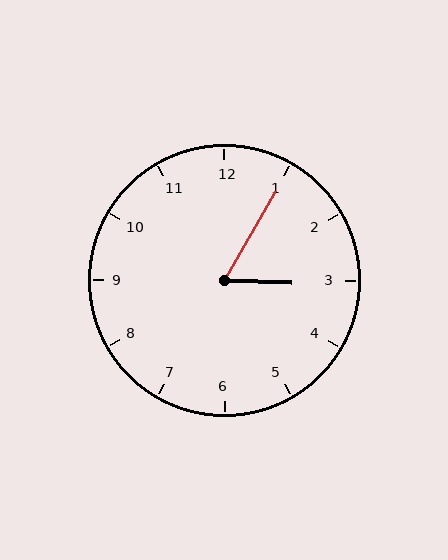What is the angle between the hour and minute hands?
Approximately 62 degrees.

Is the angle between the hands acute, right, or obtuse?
It is acute.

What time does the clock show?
3:05.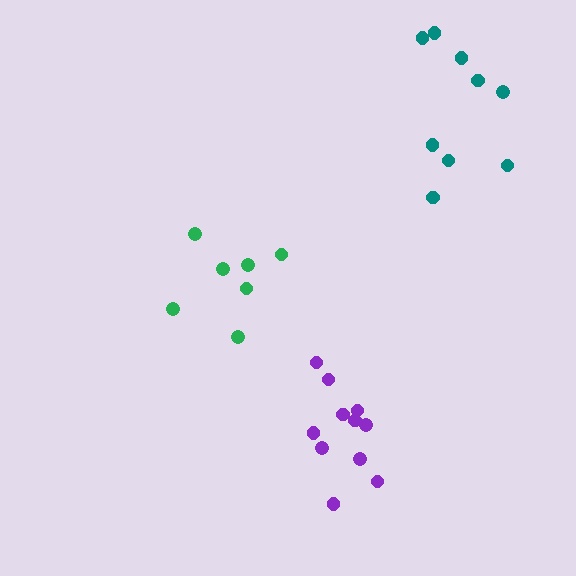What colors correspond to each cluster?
The clusters are colored: teal, green, purple.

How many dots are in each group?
Group 1: 9 dots, Group 2: 7 dots, Group 3: 11 dots (27 total).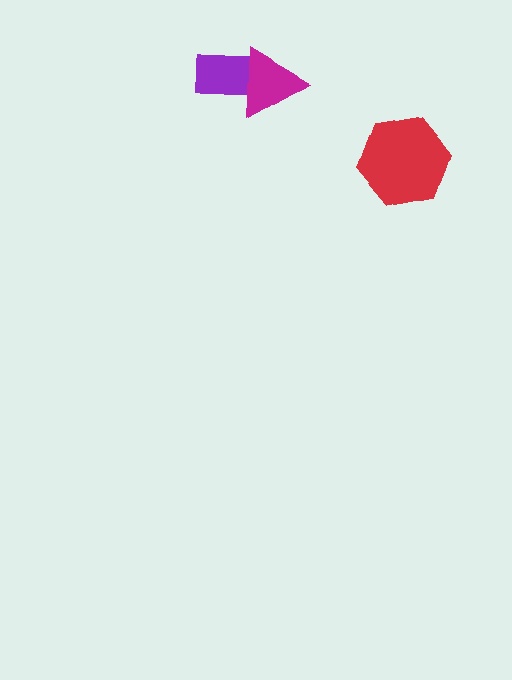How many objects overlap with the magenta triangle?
1 object overlaps with the magenta triangle.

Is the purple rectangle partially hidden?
Yes, it is partially covered by another shape.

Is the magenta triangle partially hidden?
No, no other shape covers it.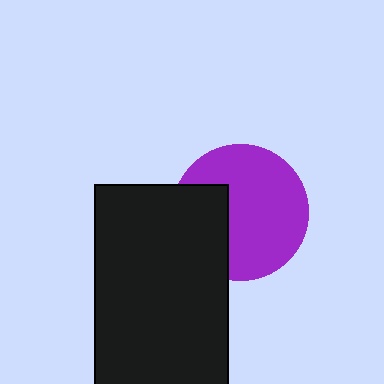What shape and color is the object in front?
The object in front is a black rectangle.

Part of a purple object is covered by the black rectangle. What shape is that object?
It is a circle.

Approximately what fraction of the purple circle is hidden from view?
Roughly 31% of the purple circle is hidden behind the black rectangle.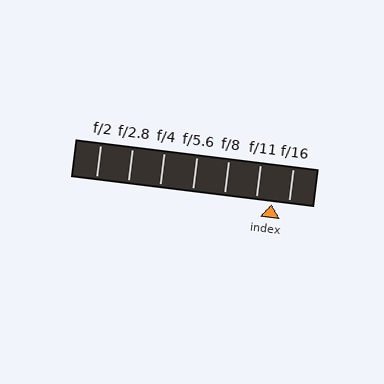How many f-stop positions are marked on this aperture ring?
There are 7 f-stop positions marked.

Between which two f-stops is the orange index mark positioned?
The index mark is between f/11 and f/16.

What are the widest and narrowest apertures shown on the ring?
The widest aperture shown is f/2 and the narrowest is f/16.